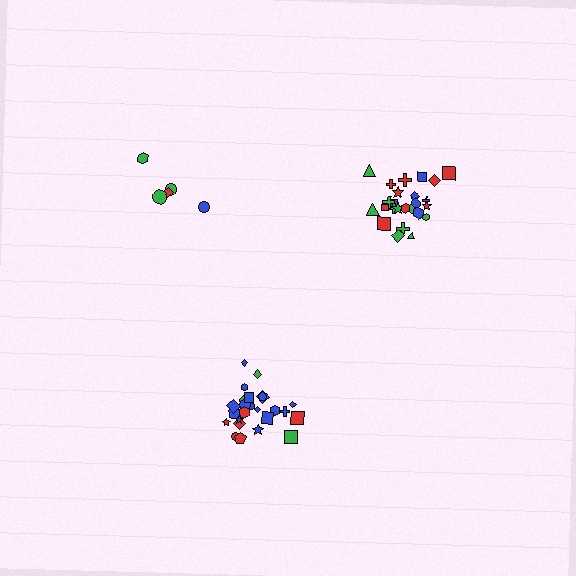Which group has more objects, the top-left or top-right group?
The top-right group.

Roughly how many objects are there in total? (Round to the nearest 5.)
Roughly 55 objects in total.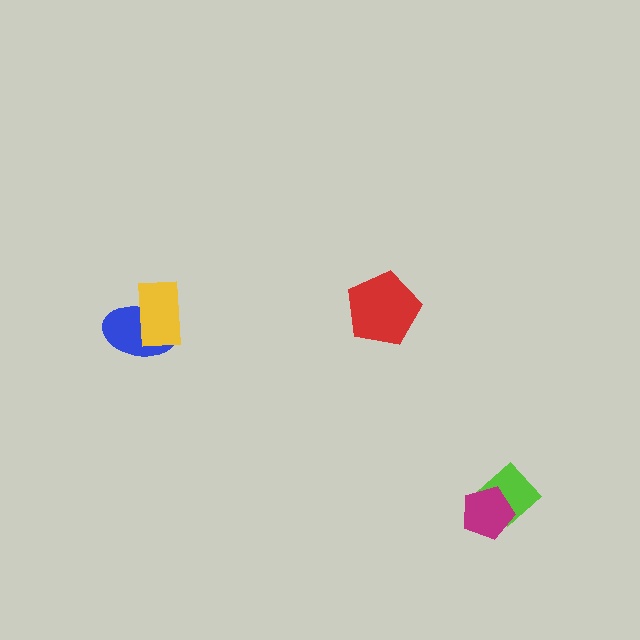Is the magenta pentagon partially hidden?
No, no other shape covers it.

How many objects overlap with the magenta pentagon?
1 object overlaps with the magenta pentagon.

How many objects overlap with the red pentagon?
0 objects overlap with the red pentagon.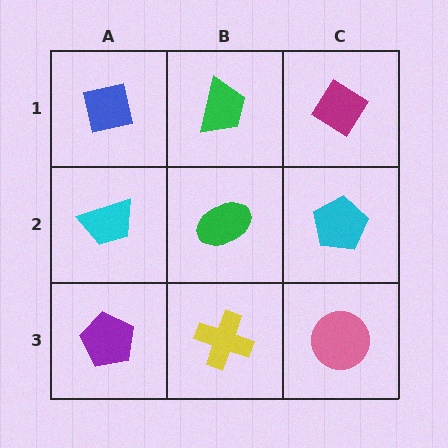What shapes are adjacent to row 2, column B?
A green trapezoid (row 1, column B), a yellow cross (row 3, column B), a cyan trapezoid (row 2, column A), a cyan pentagon (row 2, column C).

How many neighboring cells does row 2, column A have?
3.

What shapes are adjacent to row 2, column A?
A blue square (row 1, column A), a purple pentagon (row 3, column A), a green ellipse (row 2, column B).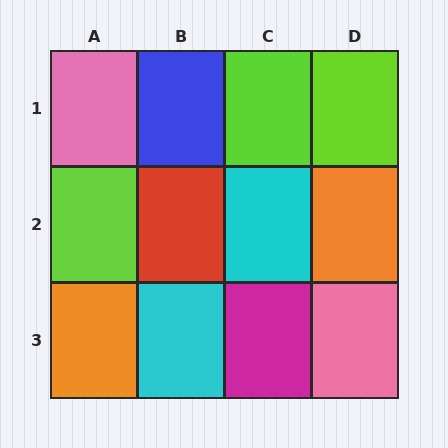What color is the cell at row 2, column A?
Lime.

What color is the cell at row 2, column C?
Cyan.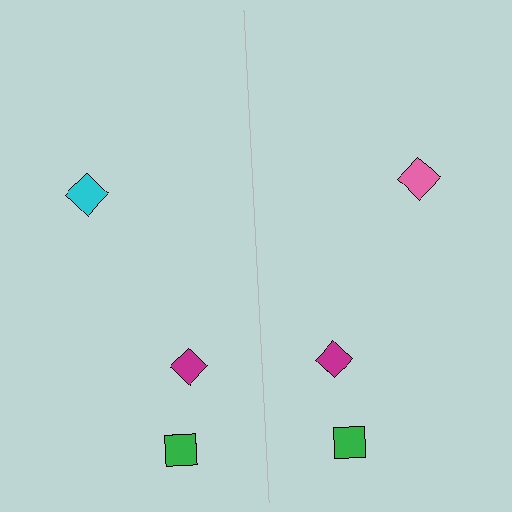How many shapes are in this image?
There are 6 shapes in this image.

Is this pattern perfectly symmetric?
No, the pattern is not perfectly symmetric. The pink diamond on the right side breaks the symmetry — its mirror counterpart is cyan.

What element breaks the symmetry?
The pink diamond on the right side breaks the symmetry — its mirror counterpart is cyan.